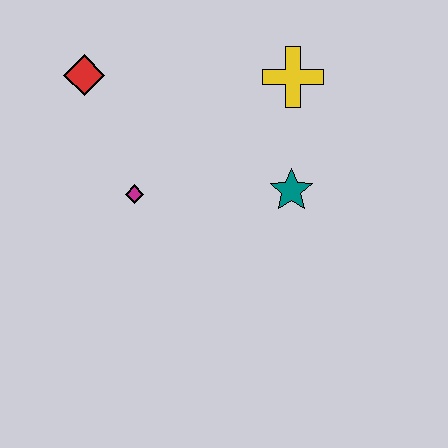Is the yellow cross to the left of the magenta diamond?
No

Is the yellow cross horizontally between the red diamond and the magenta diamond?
No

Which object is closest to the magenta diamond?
The red diamond is closest to the magenta diamond.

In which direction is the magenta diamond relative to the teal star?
The magenta diamond is to the left of the teal star.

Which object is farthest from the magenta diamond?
The yellow cross is farthest from the magenta diamond.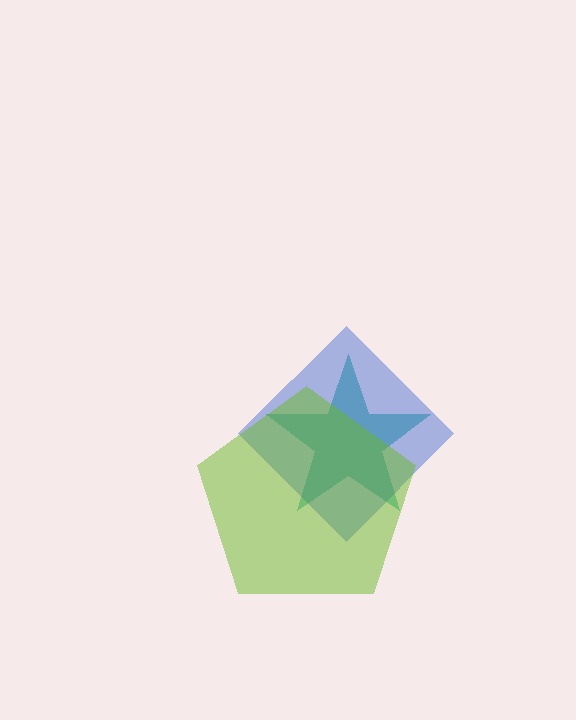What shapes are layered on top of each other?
The layered shapes are: a teal star, a blue diamond, a lime pentagon.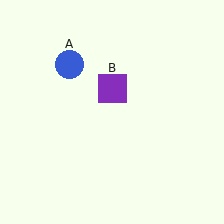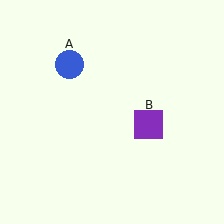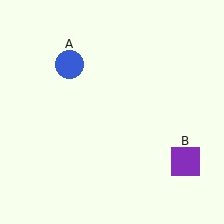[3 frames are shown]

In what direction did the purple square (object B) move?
The purple square (object B) moved down and to the right.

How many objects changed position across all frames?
1 object changed position: purple square (object B).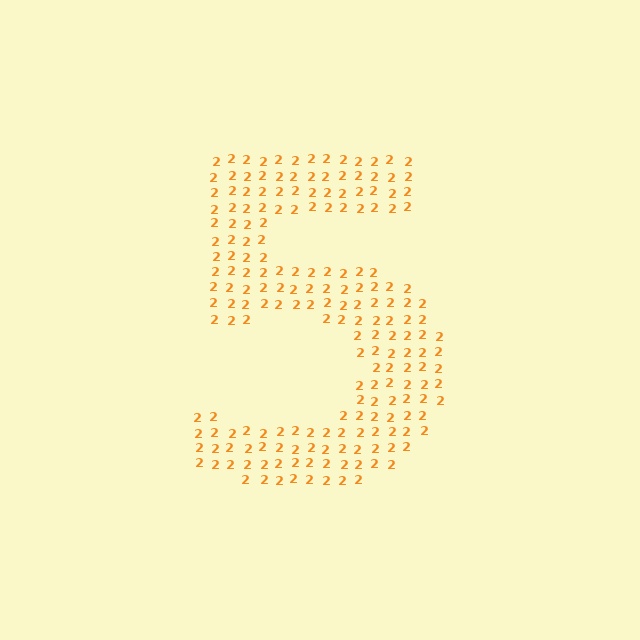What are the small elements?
The small elements are digit 2's.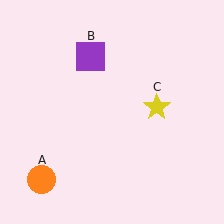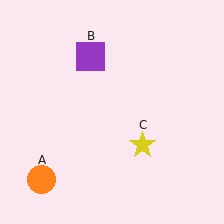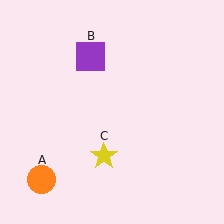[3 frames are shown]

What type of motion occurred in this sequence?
The yellow star (object C) rotated clockwise around the center of the scene.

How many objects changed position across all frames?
1 object changed position: yellow star (object C).